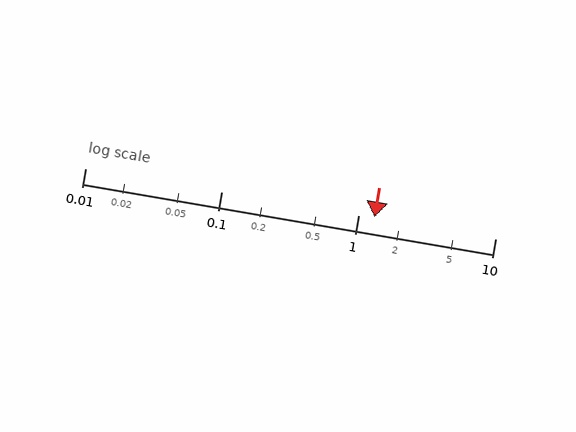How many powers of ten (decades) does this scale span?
The scale spans 3 decades, from 0.01 to 10.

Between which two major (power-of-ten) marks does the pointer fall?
The pointer is between 1 and 10.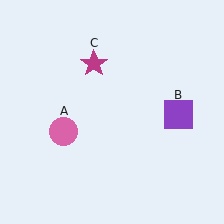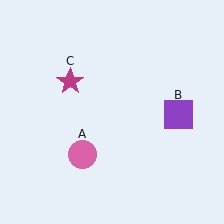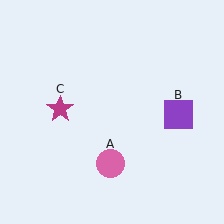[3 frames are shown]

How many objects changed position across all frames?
2 objects changed position: pink circle (object A), magenta star (object C).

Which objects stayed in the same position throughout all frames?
Purple square (object B) remained stationary.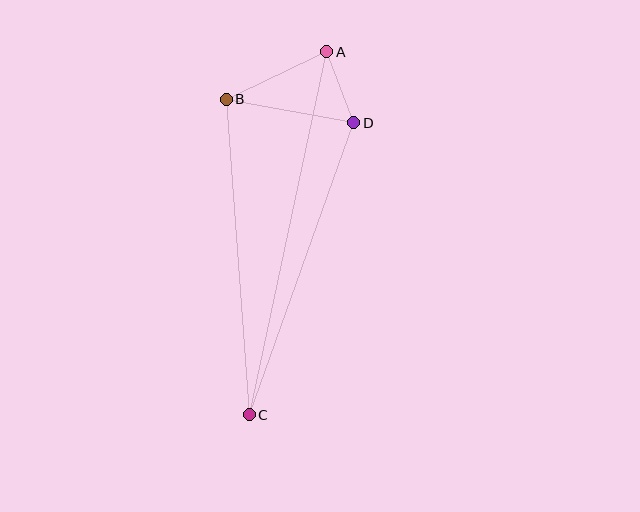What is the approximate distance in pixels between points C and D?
The distance between C and D is approximately 310 pixels.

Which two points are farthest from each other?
Points A and C are farthest from each other.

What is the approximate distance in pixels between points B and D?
The distance between B and D is approximately 130 pixels.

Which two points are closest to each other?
Points A and D are closest to each other.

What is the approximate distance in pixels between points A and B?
The distance between A and B is approximately 111 pixels.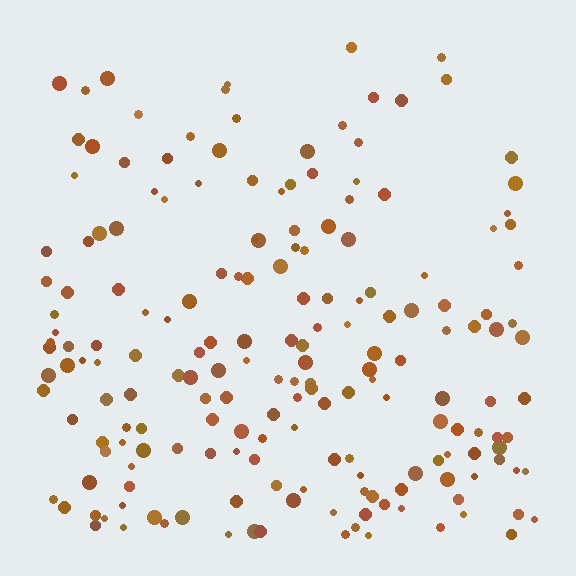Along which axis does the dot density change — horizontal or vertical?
Vertical.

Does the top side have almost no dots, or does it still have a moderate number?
Still a moderate number, just noticeably fewer than the bottom.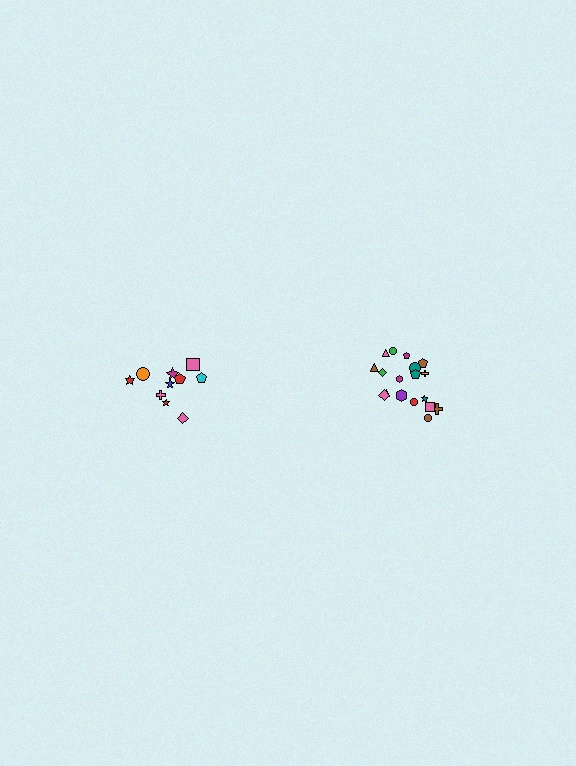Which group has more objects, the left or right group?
The right group.